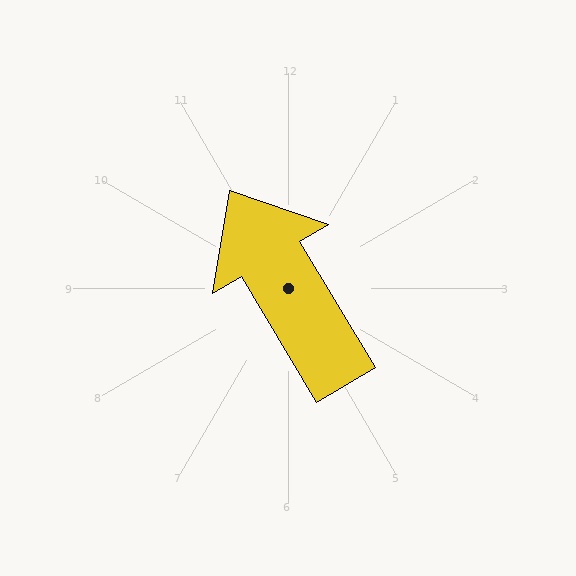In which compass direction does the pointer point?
Northwest.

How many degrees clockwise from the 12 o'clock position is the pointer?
Approximately 329 degrees.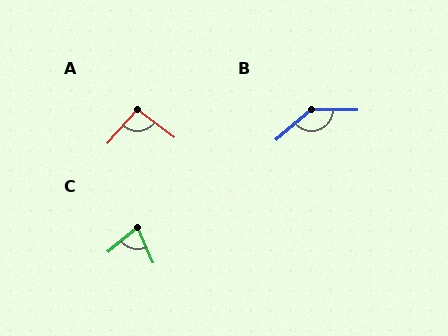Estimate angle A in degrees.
Approximately 95 degrees.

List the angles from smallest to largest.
C (74°), A (95°), B (139°).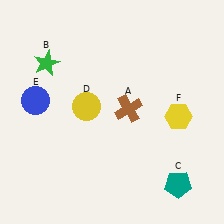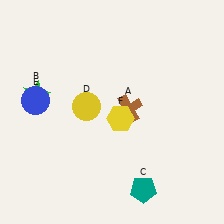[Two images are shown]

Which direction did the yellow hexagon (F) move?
The yellow hexagon (F) moved left.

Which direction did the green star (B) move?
The green star (B) moved down.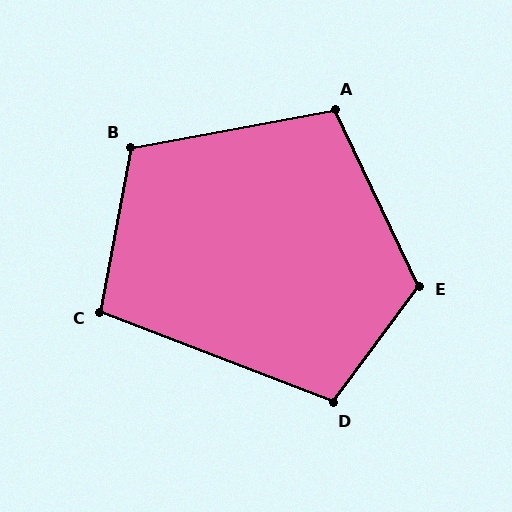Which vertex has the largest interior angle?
E, at approximately 118 degrees.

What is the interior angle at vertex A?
Approximately 105 degrees (obtuse).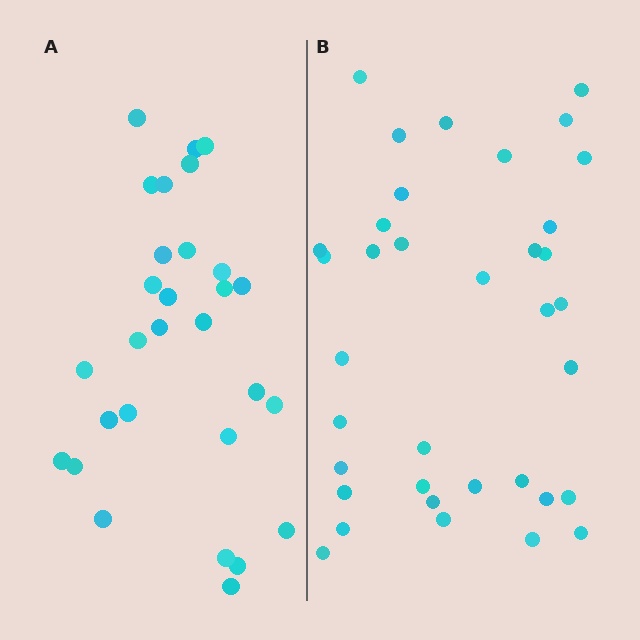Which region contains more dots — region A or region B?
Region B (the right region) has more dots.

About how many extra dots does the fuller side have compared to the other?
Region B has roughly 8 or so more dots than region A.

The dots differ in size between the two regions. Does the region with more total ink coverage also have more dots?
No. Region A has more total ink coverage because its dots are larger, but region B actually contains more individual dots. Total area can be misleading — the number of items is what matters here.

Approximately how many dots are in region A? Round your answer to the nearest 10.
About 30 dots. (The exact count is 29, which rounds to 30.)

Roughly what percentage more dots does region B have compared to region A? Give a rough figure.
About 25% more.